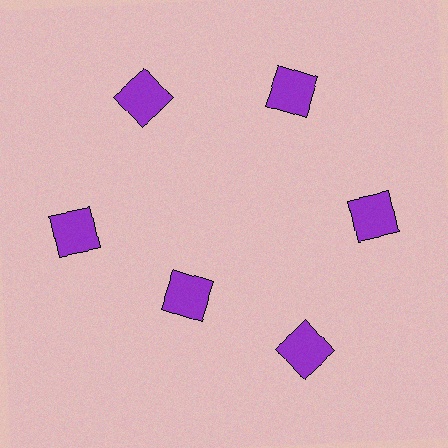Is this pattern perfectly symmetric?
No. The 6 purple squares are arranged in a ring, but one element near the 7 o'clock position is pulled inward toward the center, breaking the 6-fold rotational symmetry.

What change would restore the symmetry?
The symmetry would be restored by moving it outward, back onto the ring so that all 6 squares sit at equal angles and equal distance from the center.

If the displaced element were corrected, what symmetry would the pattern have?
It would have 6-fold rotational symmetry — the pattern would map onto itself every 60 degrees.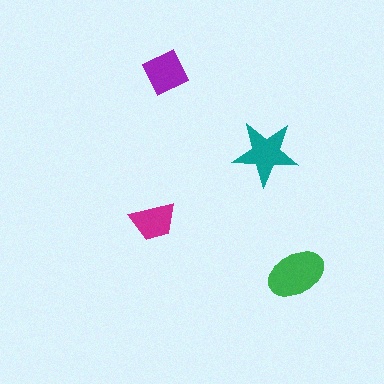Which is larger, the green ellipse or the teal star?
The green ellipse.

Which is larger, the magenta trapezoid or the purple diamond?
The purple diamond.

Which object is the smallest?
The magenta trapezoid.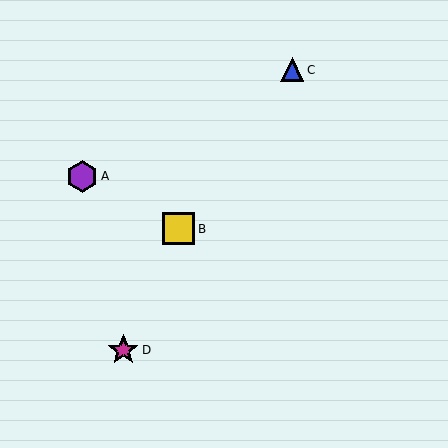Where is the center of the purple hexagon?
The center of the purple hexagon is at (82, 176).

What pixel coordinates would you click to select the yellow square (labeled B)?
Click at (179, 229) to select the yellow square B.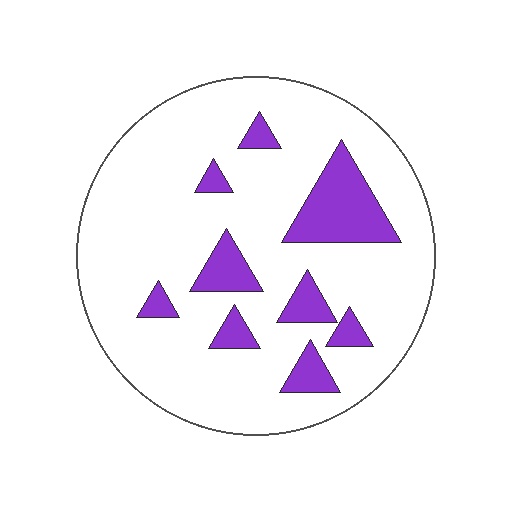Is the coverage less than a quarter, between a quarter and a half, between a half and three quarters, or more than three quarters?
Less than a quarter.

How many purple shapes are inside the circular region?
9.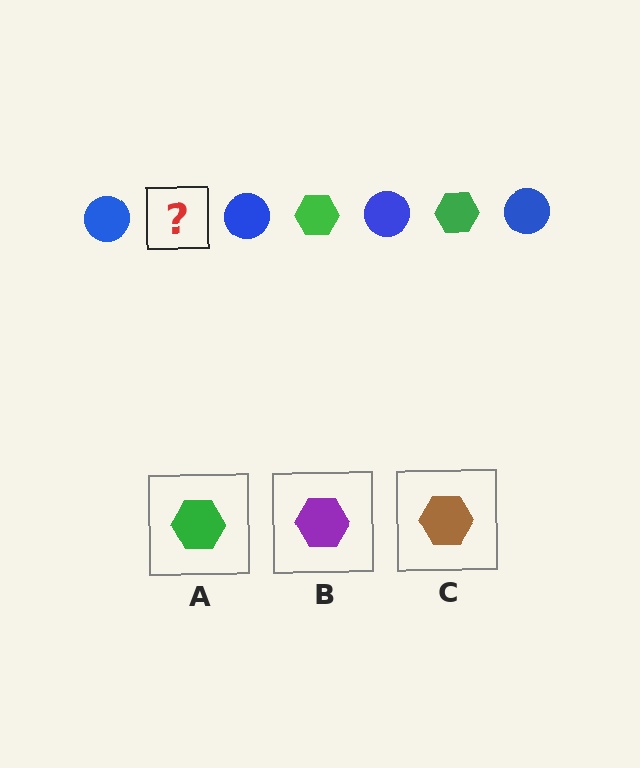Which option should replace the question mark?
Option A.